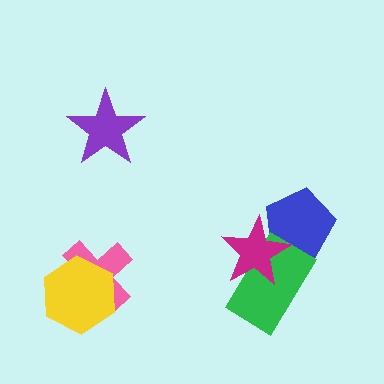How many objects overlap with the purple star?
0 objects overlap with the purple star.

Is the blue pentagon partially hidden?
Yes, it is partially covered by another shape.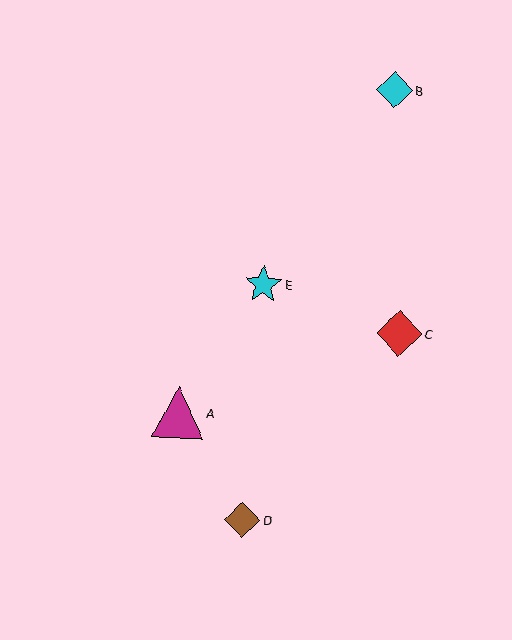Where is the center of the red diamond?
The center of the red diamond is at (399, 333).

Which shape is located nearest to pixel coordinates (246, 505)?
The brown diamond (labeled D) at (242, 520) is nearest to that location.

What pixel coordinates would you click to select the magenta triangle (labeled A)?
Click at (178, 412) to select the magenta triangle A.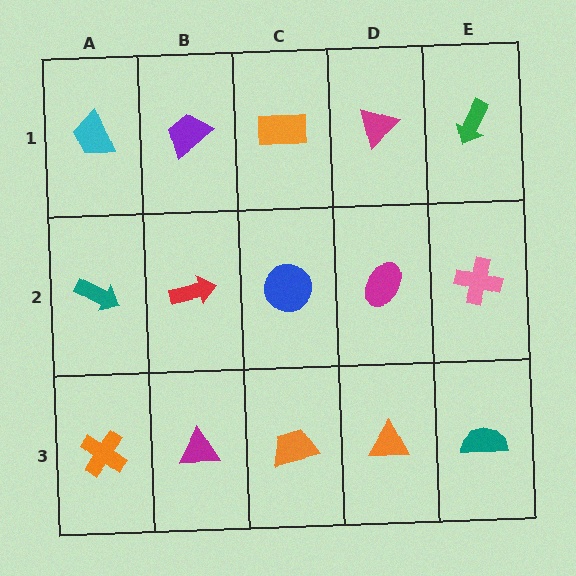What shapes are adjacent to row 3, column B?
A red arrow (row 2, column B), an orange cross (row 3, column A), an orange trapezoid (row 3, column C).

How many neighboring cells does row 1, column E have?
2.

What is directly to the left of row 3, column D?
An orange trapezoid.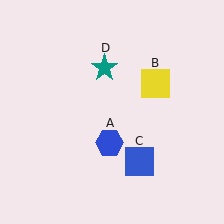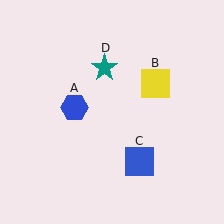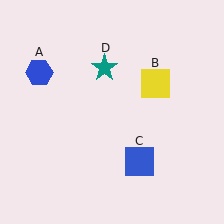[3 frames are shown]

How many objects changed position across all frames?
1 object changed position: blue hexagon (object A).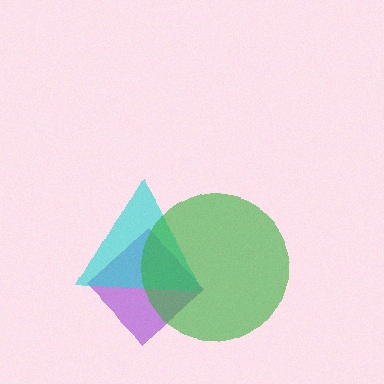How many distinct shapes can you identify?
There are 3 distinct shapes: a purple diamond, a cyan triangle, a green circle.